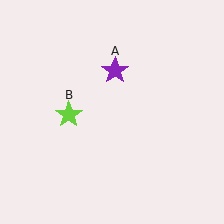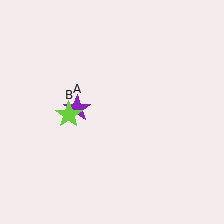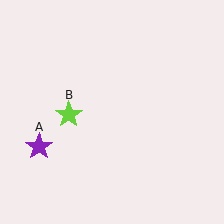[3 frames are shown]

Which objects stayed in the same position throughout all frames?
Lime star (object B) remained stationary.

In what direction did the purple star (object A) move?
The purple star (object A) moved down and to the left.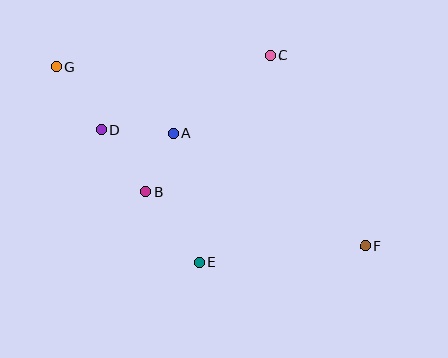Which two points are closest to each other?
Points A and B are closest to each other.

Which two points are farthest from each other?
Points F and G are farthest from each other.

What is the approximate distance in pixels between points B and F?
The distance between B and F is approximately 225 pixels.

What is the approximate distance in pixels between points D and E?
The distance between D and E is approximately 165 pixels.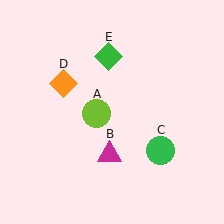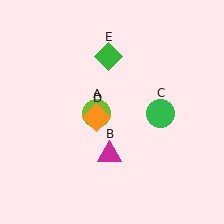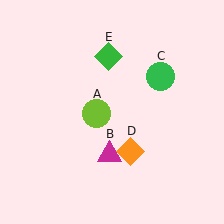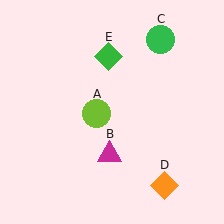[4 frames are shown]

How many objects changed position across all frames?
2 objects changed position: green circle (object C), orange diamond (object D).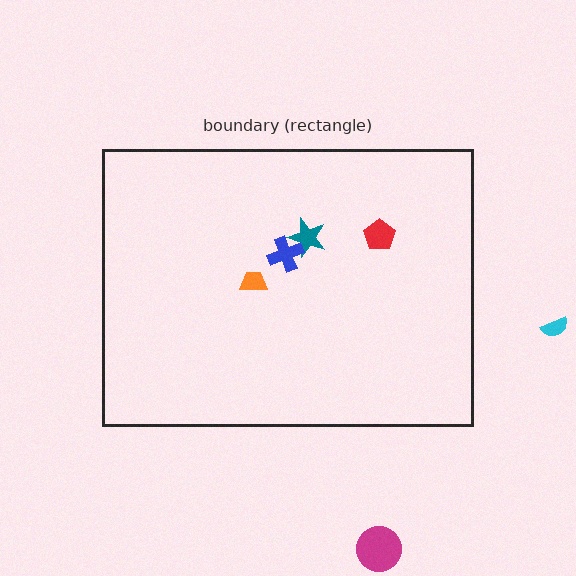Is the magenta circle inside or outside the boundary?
Outside.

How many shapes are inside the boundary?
4 inside, 2 outside.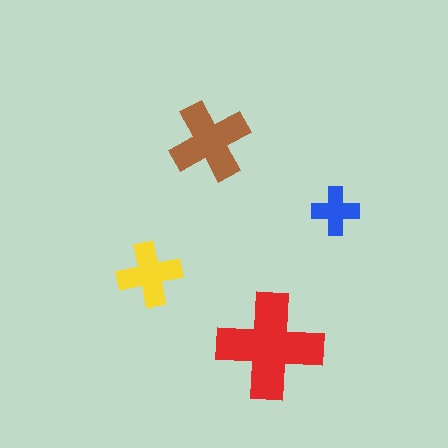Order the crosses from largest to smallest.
the red one, the brown one, the yellow one, the blue one.